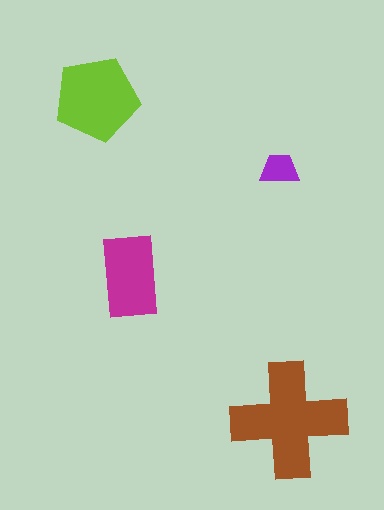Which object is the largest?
The brown cross.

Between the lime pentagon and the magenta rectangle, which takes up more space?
The lime pentagon.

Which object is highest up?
The lime pentagon is topmost.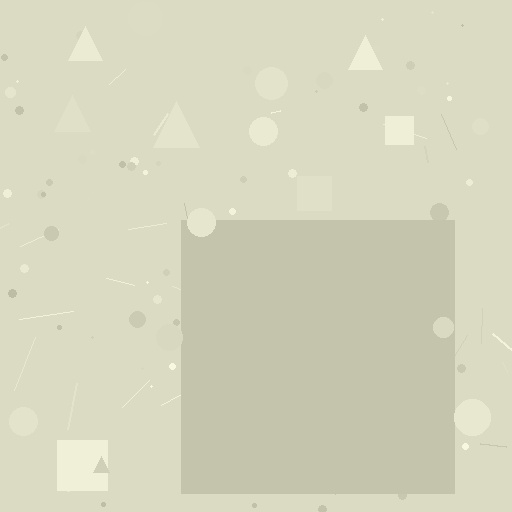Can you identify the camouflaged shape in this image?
The camouflaged shape is a square.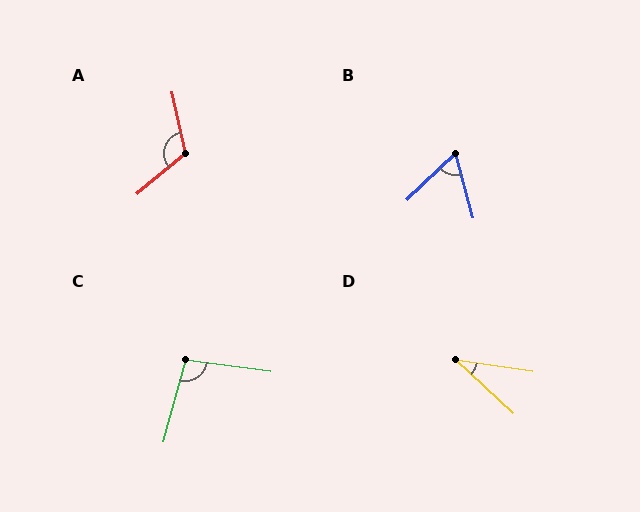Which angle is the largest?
A, at approximately 117 degrees.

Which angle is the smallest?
D, at approximately 34 degrees.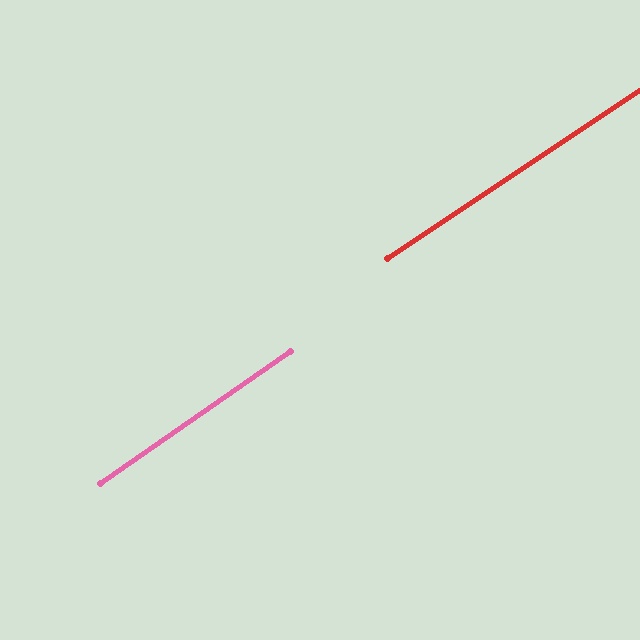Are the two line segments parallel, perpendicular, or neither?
Parallel — their directions differ by only 1.3°.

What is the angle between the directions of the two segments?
Approximately 1 degree.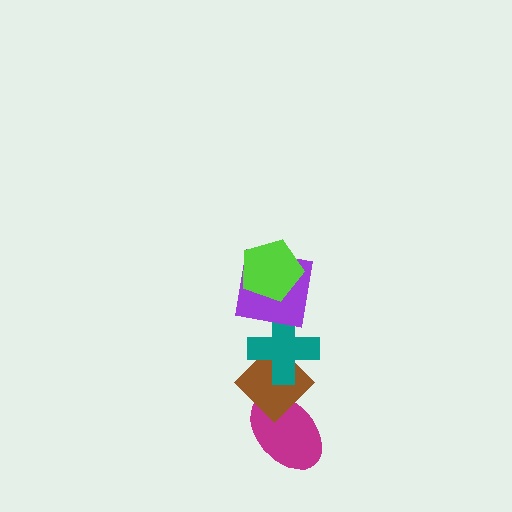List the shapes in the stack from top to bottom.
From top to bottom: the lime pentagon, the purple square, the teal cross, the brown diamond, the magenta ellipse.